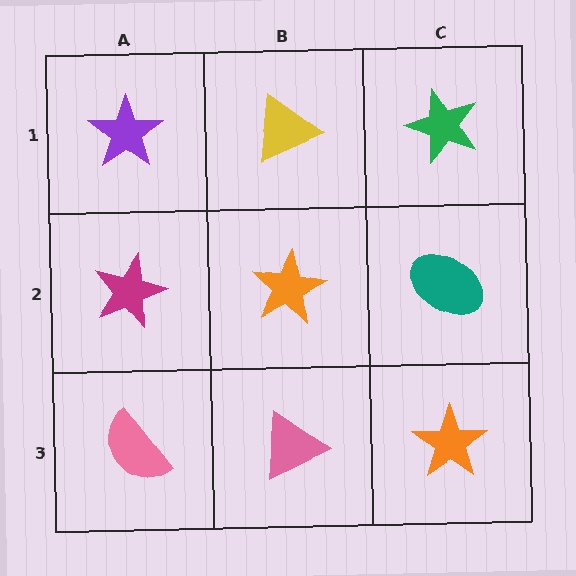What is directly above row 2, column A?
A purple star.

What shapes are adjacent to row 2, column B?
A yellow triangle (row 1, column B), a pink triangle (row 3, column B), a magenta star (row 2, column A), a teal ellipse (row 2, column C).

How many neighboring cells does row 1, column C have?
2.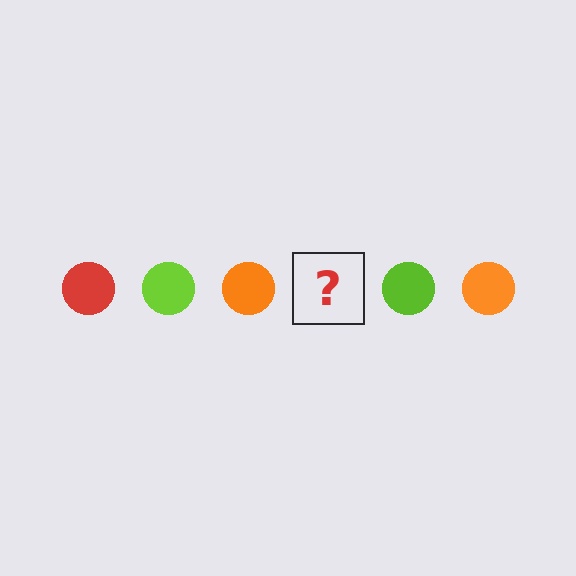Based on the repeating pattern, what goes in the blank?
The blank should be a red circle.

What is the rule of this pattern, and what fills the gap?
The rule is that the pattern cycles through red, lime, orange circles. The gap should be filled with a red circle.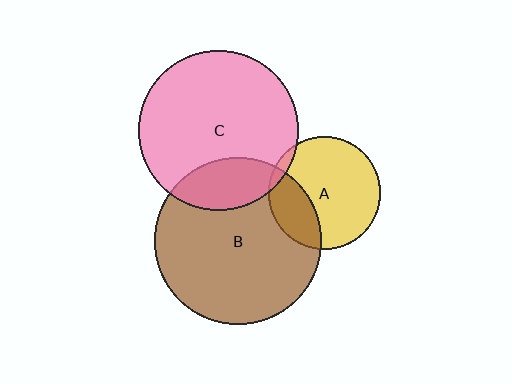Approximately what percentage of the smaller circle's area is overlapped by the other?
Approximately 20%.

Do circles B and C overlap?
Yes.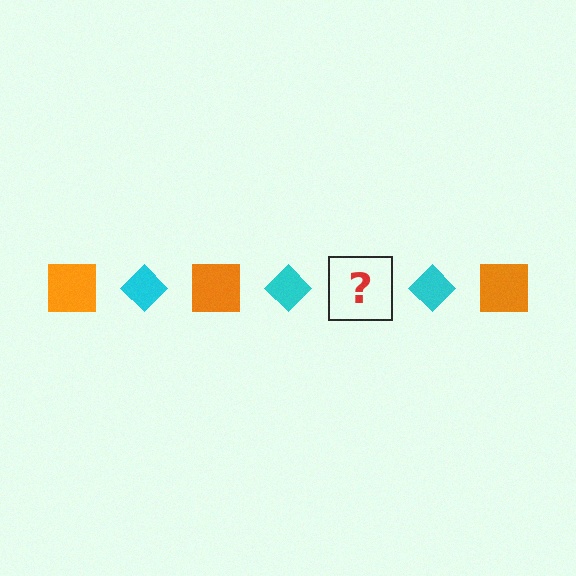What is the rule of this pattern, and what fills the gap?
The rule is that the pattern alternates between orange square and cyan diamond. The gap should be filled with an orange square.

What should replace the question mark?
The question mark should be replaced with an orange square.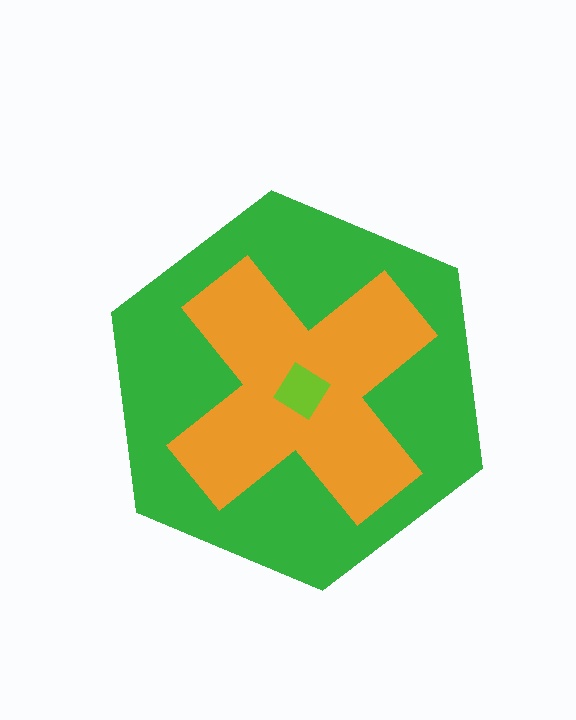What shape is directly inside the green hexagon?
The orange cross.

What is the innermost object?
The lime diamond.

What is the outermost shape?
The green hexagon.